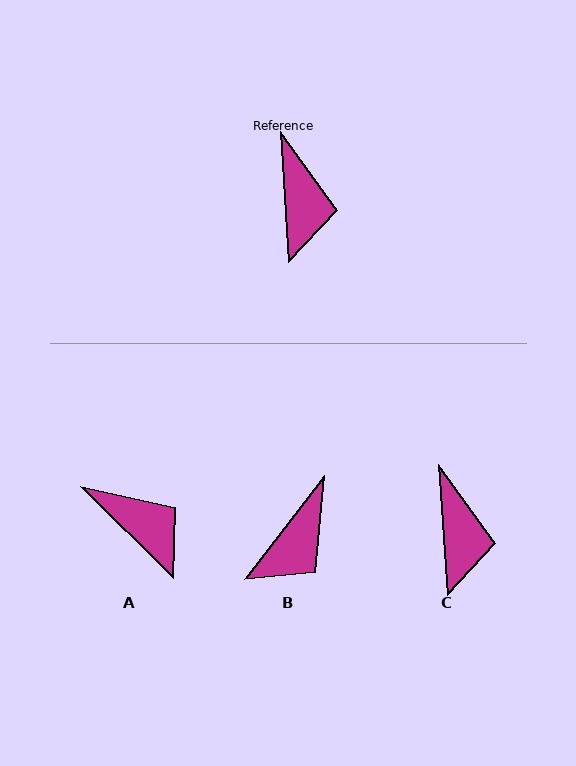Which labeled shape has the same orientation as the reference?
C.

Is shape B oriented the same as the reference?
No, it is off by about 41 degrees.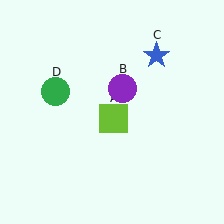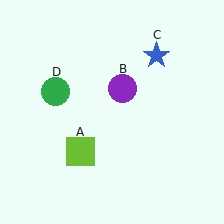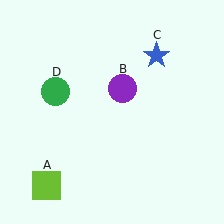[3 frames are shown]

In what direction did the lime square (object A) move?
The lime square (object A) moved down and to the left.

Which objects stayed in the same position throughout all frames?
Purple circle (object B) and blue star (object C) and green circle (object D) remained stationary.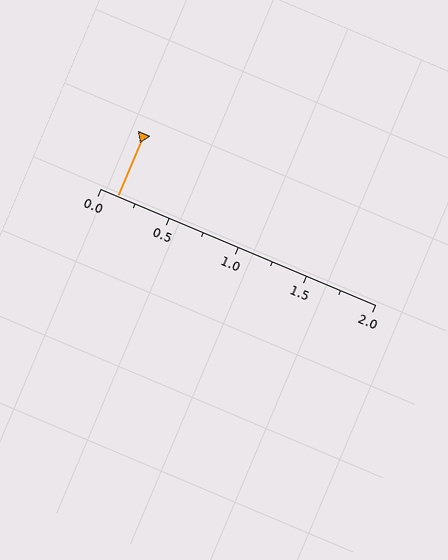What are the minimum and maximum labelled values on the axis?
The axis runs from 0.0 to 2.0.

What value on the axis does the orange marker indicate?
The marker indicates approximately 0.12.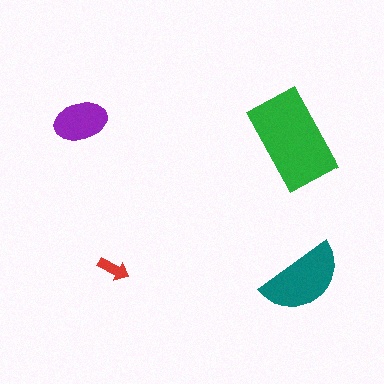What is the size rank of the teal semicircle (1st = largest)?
2nd.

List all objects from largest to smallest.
The green rectangle, the teal semicircle, the purple ellipse, the red arrow.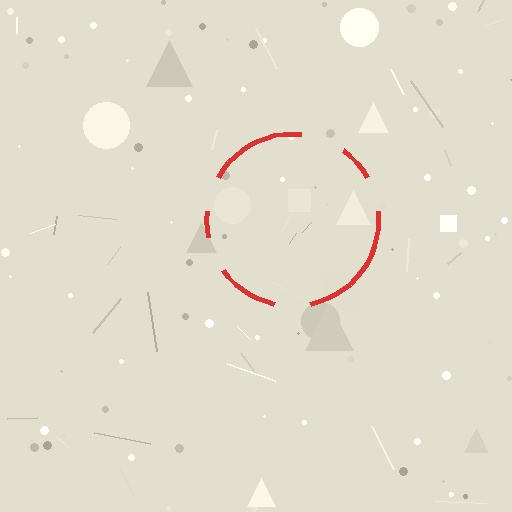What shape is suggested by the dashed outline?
The dashed outline suggests a circle.